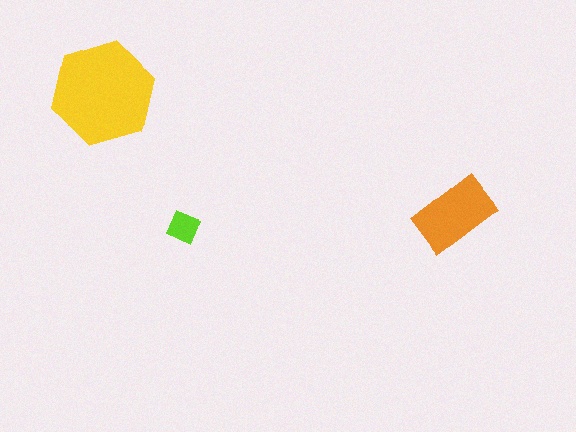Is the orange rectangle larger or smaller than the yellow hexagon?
Smaller.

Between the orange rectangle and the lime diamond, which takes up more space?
The orange rectangle.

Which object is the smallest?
The lime diamond.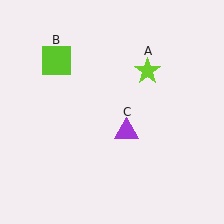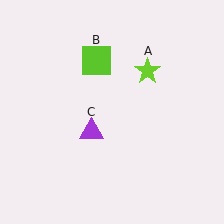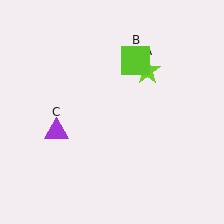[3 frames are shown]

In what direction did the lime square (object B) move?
The lime square (object B) moved right.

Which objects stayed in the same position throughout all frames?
Lime star (object A) remained stationary.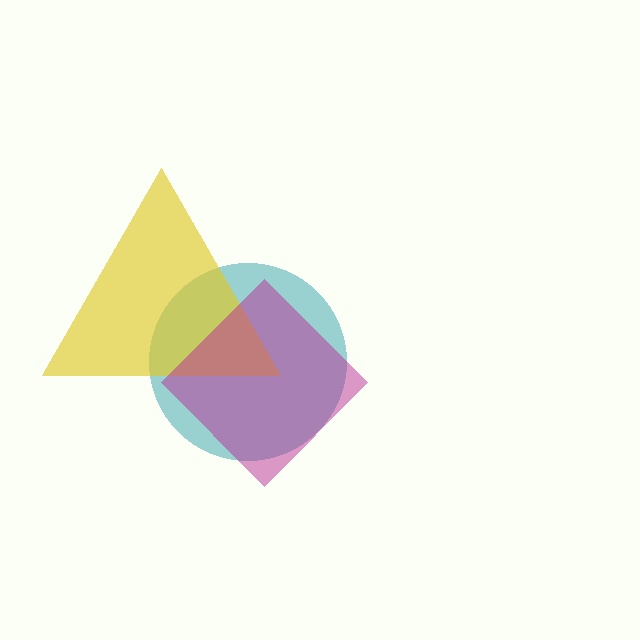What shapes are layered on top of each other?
The layered shapes are: a teal circle, a yellow triangle, a magenta diamond.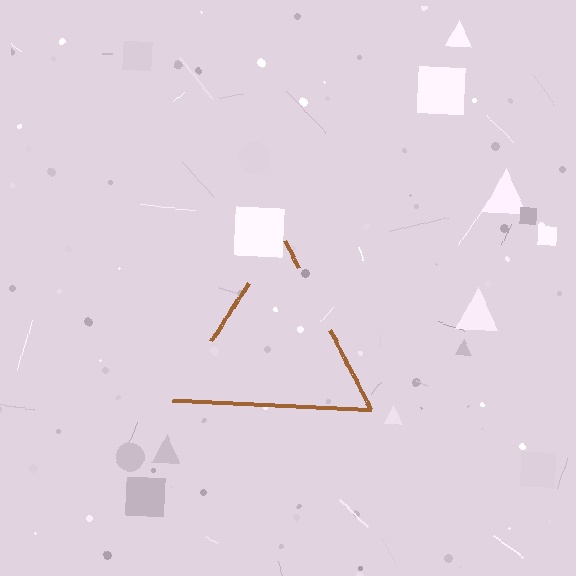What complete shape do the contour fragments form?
The contour fragments form a triangle.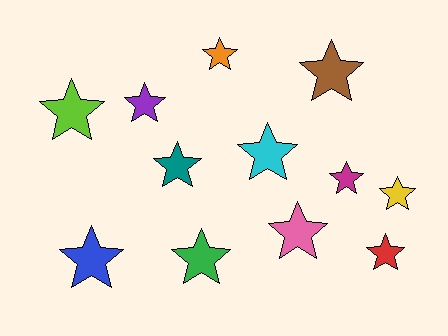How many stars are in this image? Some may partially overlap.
There are 12 stars.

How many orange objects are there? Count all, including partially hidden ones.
There is 1 orange object.